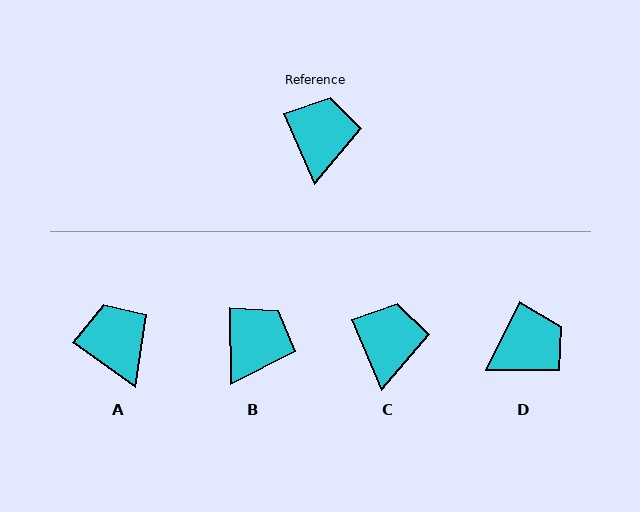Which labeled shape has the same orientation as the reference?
C.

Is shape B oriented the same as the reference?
No, it is off by about 23 degrees.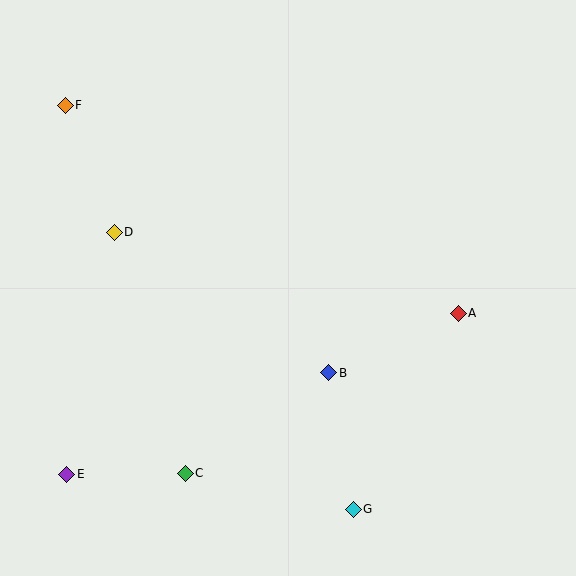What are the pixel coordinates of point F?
Point F is at (65, 106).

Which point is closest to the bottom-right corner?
Point G is closest to the bottom-right corner.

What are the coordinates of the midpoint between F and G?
The midpoint between F and G is at (209, 307).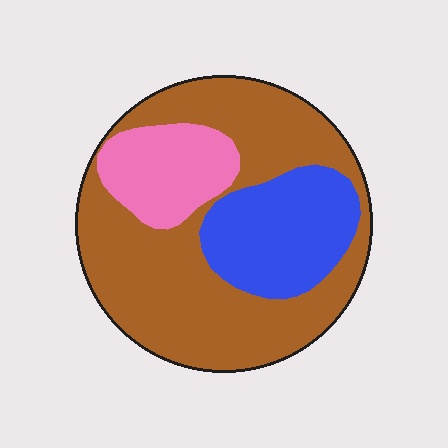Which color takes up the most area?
Brown, at roughly 60%.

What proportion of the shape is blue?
Blue covers roughly 25% of the shape.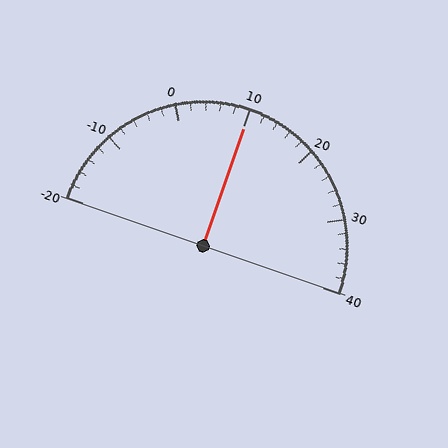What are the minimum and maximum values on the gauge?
The gauge ranges from -20 to 40.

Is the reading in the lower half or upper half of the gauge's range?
The reading is in the upper half of the range (-20 to 40).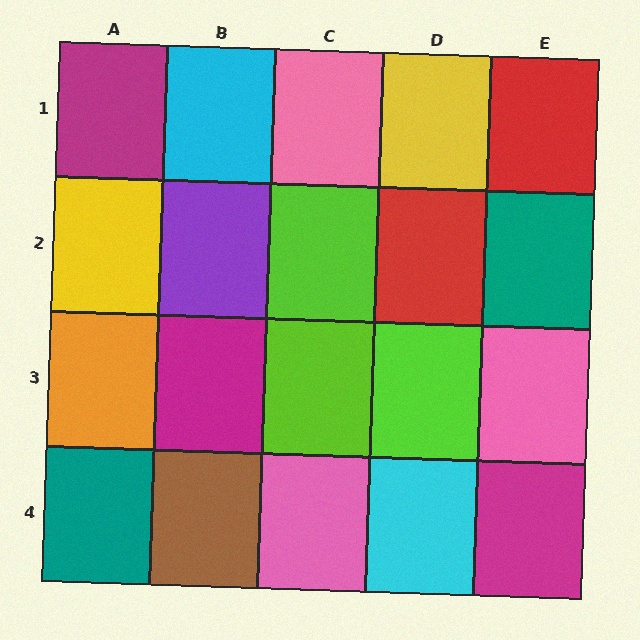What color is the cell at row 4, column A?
Teal.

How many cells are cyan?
2 cells are cyan.